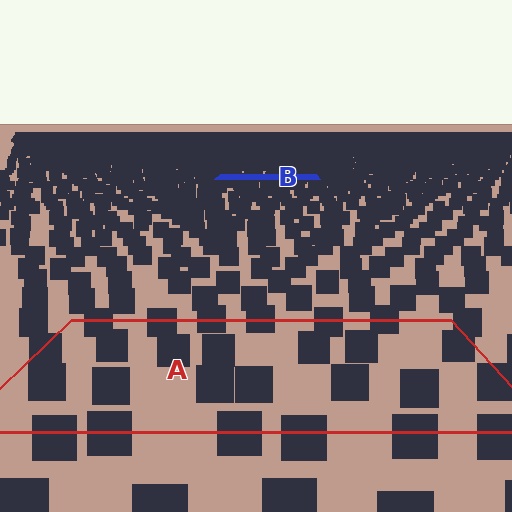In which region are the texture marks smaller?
The texture marks are smaller in region B, because it is farther away.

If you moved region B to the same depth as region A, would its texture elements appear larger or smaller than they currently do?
They would appear larger. At a closer depth, the same texture elements are projected at a bigger on-screen size.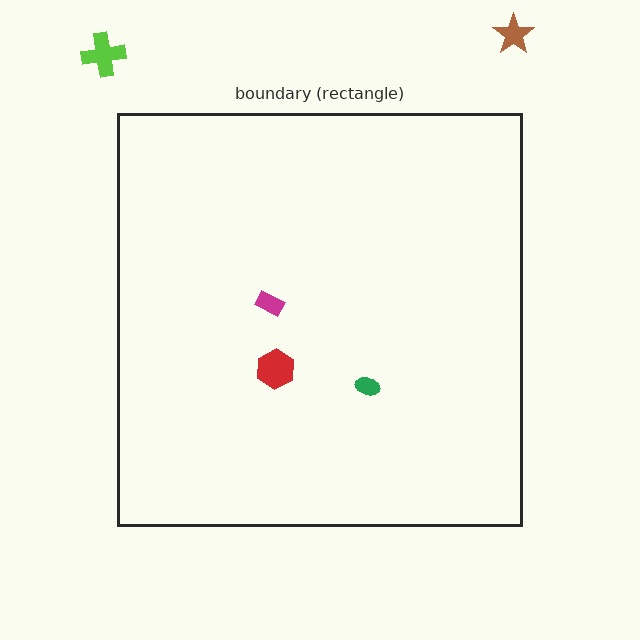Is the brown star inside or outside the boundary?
Outside.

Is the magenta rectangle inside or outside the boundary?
Inside.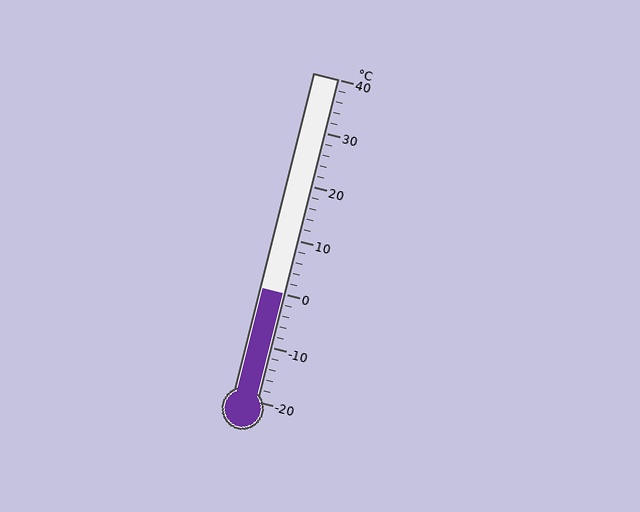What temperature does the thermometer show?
The thermometer shows approximately 0°C.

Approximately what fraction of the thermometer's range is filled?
The thermometer is filled to approximately 35% of its range.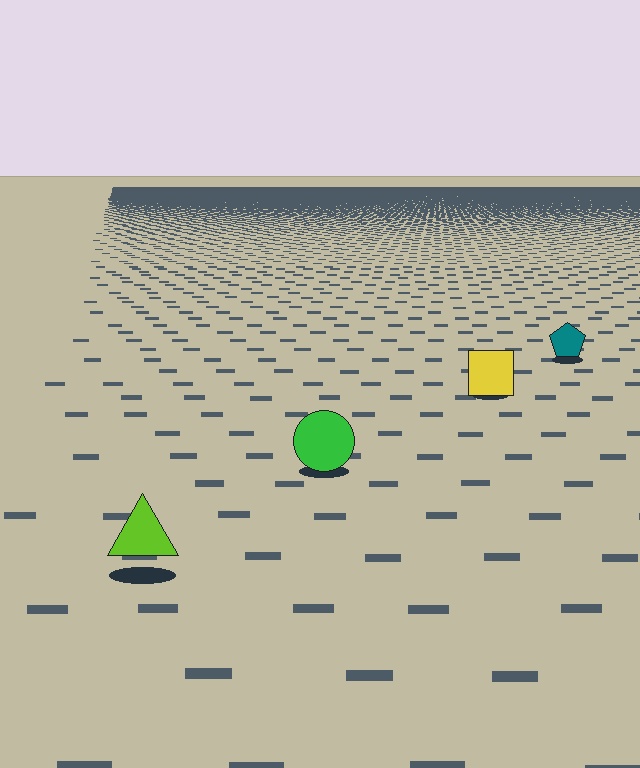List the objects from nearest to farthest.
From nearest to farthest: the lime triangle, the green circle, the yellow square, the teal pentagon.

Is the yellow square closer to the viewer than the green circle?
No. The green circle is closer — you can tell from the texture gradient: the ground texture is coarser near it.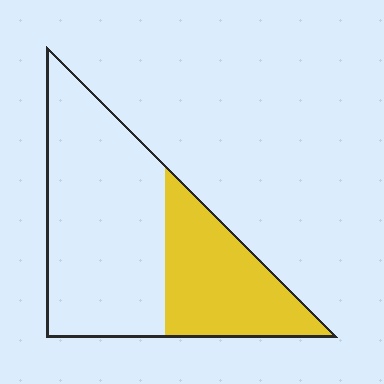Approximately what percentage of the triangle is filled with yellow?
Approximately 35%.